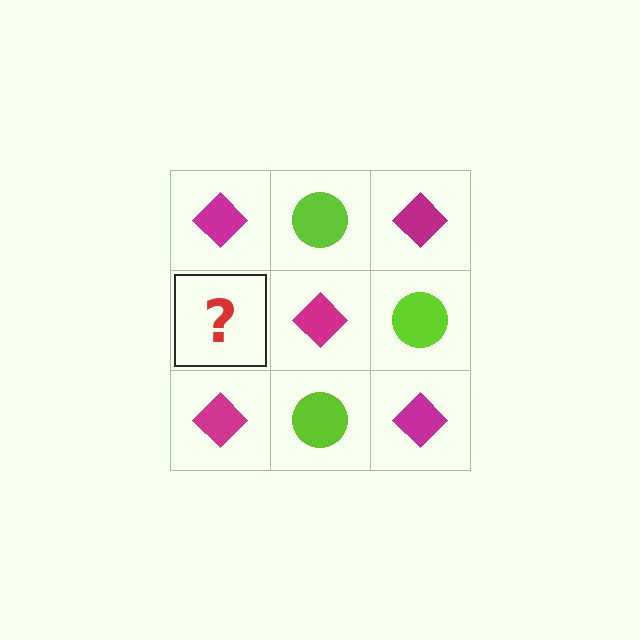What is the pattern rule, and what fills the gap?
The rule is that it alternates magenta diamond and lime circle in a checkerboard pattern. The gap should be filled with a lime circle.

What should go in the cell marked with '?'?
The missing cell should contain a lime circle.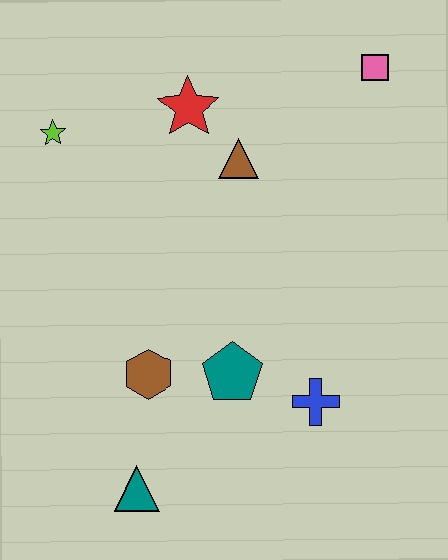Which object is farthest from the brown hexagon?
The pink square is farthest from the brown hexagon.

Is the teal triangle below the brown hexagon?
Yes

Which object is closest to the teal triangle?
The brown hexagon is closest to the teal triangle.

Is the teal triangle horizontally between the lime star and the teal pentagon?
Yes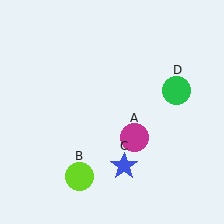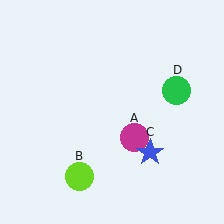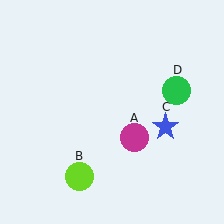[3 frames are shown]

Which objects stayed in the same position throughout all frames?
Magenta circle (object A) and lime circle (object B) and green circle (object D) remained stationary.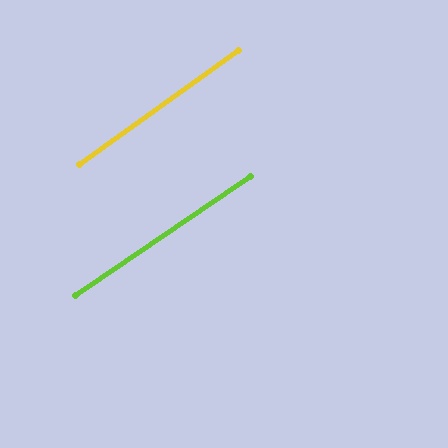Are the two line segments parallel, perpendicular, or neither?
Parallel — their directions differ by only 1.5°.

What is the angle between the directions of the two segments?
Approximately 2 degrees.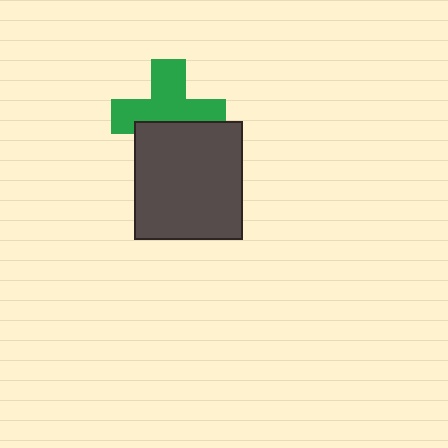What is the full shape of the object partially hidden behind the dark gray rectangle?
The partially hidden object is a green cross.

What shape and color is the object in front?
The object in front is a dark gray rectangle.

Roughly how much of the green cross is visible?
About half of it is visible (roughly 63%).